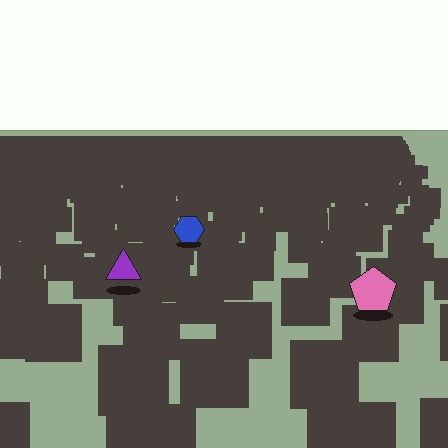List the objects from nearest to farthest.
From nearest to farthest: the pink pentagon, the purple triangle, the blue hexagon.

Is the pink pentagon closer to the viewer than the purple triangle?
Yes. The pink pentagon is closer — you can tell from the texture gradient: the ground texture is coarser near it.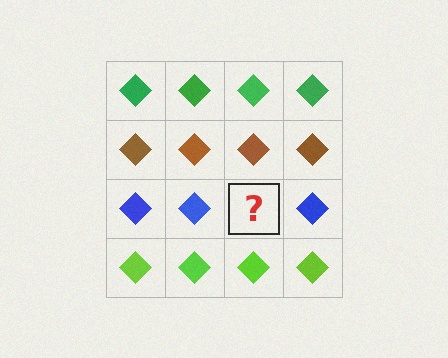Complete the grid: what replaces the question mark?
The question mark should be replaced with a blue diamond.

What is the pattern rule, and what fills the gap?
The rule is that each row has a consistent color. The gap should be filled with a blue diamond.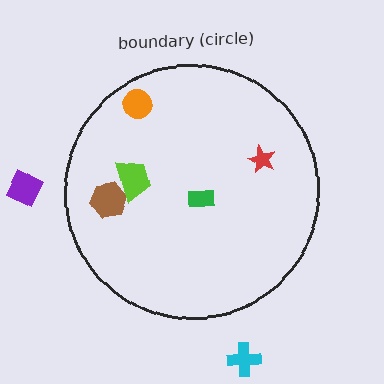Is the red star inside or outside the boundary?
Inside.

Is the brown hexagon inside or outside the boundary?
Inside.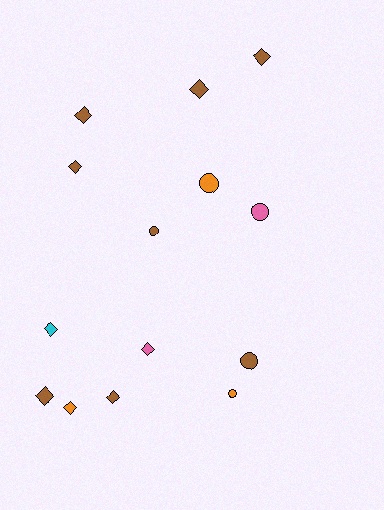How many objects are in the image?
There are 14 objects.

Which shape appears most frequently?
Diamond, with 9 objects.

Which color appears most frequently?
Brown, with 8 objects.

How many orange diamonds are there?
There is 1 orange diamond.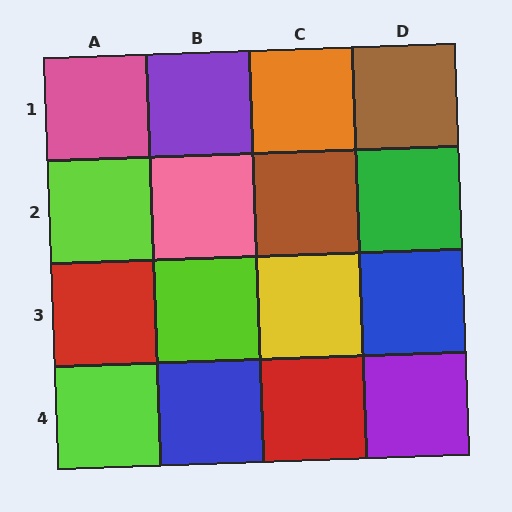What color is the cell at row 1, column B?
Purple.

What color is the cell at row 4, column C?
Red.